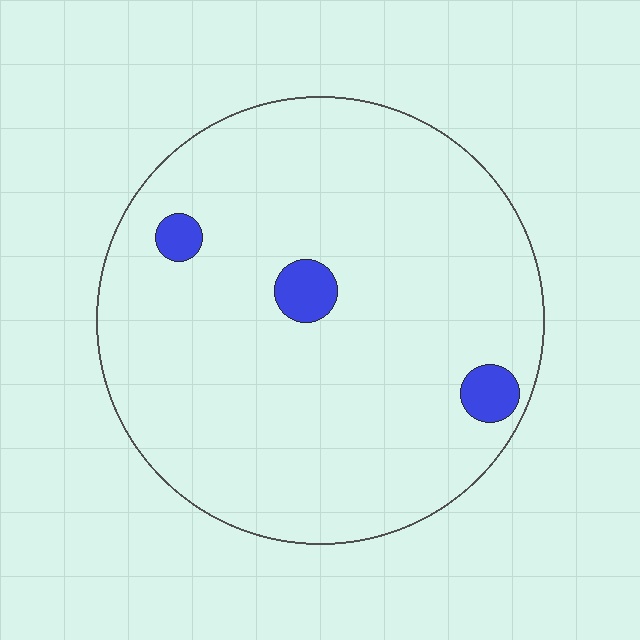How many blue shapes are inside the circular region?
3.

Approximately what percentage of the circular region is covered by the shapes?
Approximately 5%.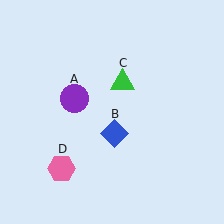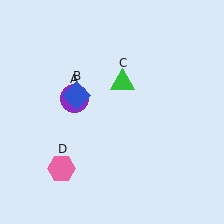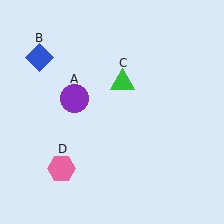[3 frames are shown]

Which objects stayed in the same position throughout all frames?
Purple circle (object A) and green triangle (object C) and pink hexagon (object D) remained stationary.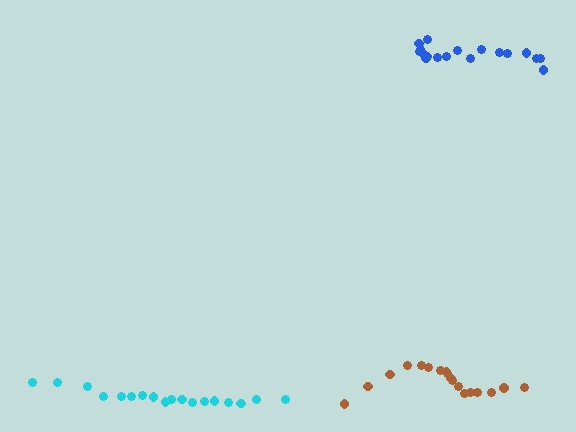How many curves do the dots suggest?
There are 3 distinct paths.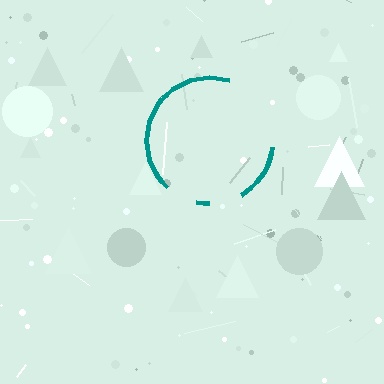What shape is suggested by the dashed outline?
The dashed outline suggests a circle.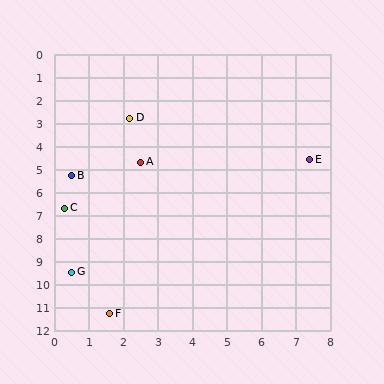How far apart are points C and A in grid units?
Points C and A are about 3.0 grid units apart.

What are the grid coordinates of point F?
Point F is at approximately (1.6, 11.3).